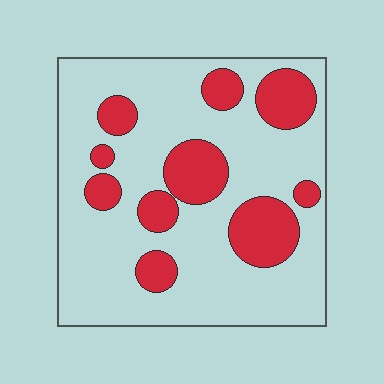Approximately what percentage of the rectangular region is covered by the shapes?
Approximately 25%.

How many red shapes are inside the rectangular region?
10.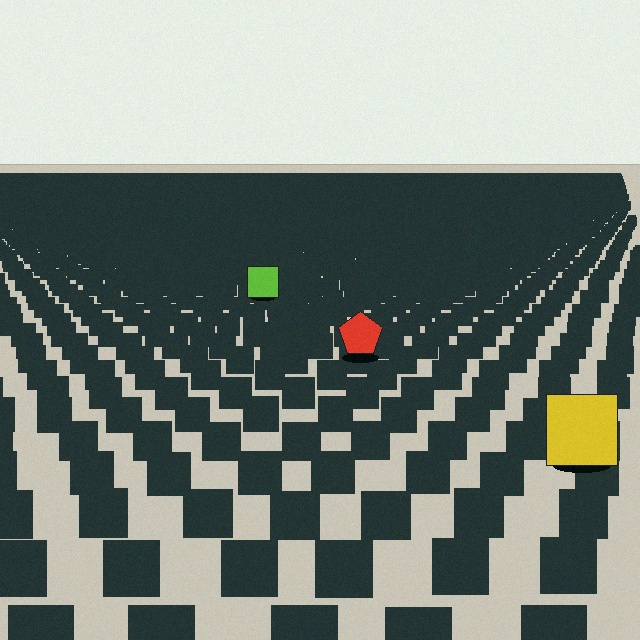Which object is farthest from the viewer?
The lime square is farthest from the viewer. It appears smaller and the ground texture around it is denser.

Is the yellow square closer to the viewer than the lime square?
Yes. The yellow square is closer — you can tell from the texture gradient: the ground texture is coarser near it.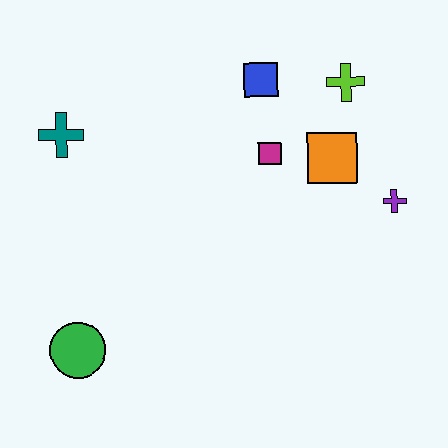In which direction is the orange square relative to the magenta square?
The orange square is to the right of the magenta square.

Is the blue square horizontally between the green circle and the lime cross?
Yes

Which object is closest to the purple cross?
The orange square is closest to the purple cross.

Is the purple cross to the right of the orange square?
Yes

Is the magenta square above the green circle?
Yes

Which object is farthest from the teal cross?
The purple cross is farthest from the teal cross.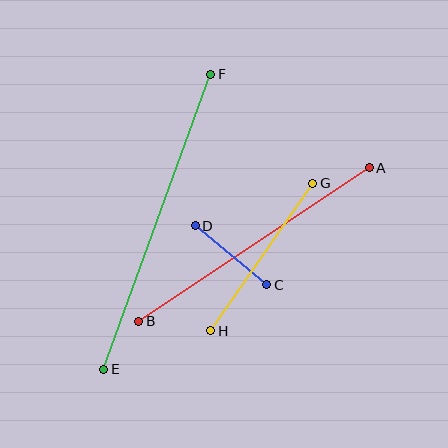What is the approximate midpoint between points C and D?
The midpoint is at approximately (231, 255) pixels.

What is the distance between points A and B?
The distance is approximately 277 pixels.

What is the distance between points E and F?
The distance is approximately 314 pixels.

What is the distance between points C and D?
The distance is approximately 93 pixels.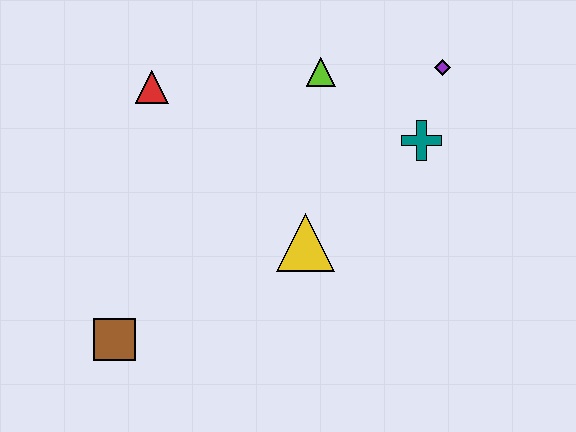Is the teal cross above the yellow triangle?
Yes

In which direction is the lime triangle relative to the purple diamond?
The lime triangle is to the left of the purple diamond.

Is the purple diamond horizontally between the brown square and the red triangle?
No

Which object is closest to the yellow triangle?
The teal cross is closest to the yellow triangle.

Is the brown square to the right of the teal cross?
No